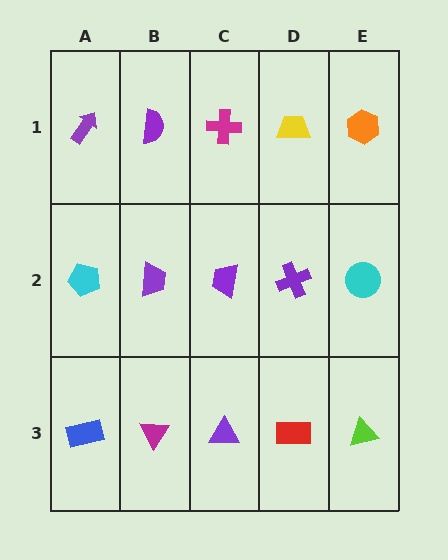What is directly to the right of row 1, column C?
A yellow trapezoid.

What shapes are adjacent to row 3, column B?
A purple trapezoid (row 2, column B), a blue rectangle (row 3, column A), a purple triangle (row 3, column C).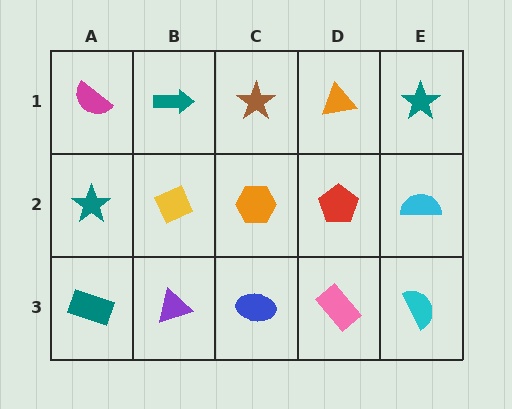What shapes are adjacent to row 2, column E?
A teal star (row 1, column E), a cyan semicircle (row 3, column E), a red pentagon (row 2, column D).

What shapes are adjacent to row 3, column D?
A red pentagon (row 2, column D), a blue ellipse (row 3, column C), a cyan semicircle (row 3, column E).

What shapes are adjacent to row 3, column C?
An orange hexagon (row 2, column C), a purple triangle (row 3, column B), a pink rectangle (row 3, column D).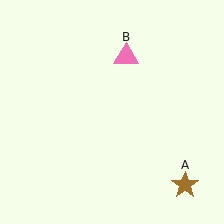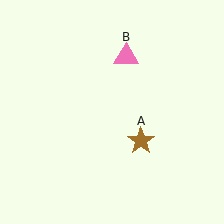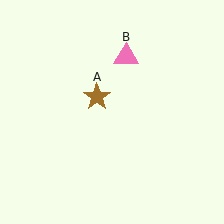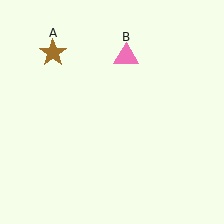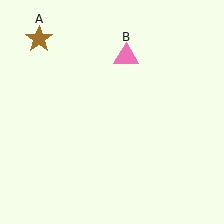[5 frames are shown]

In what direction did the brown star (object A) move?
The brown star (object A) moved up and to the left.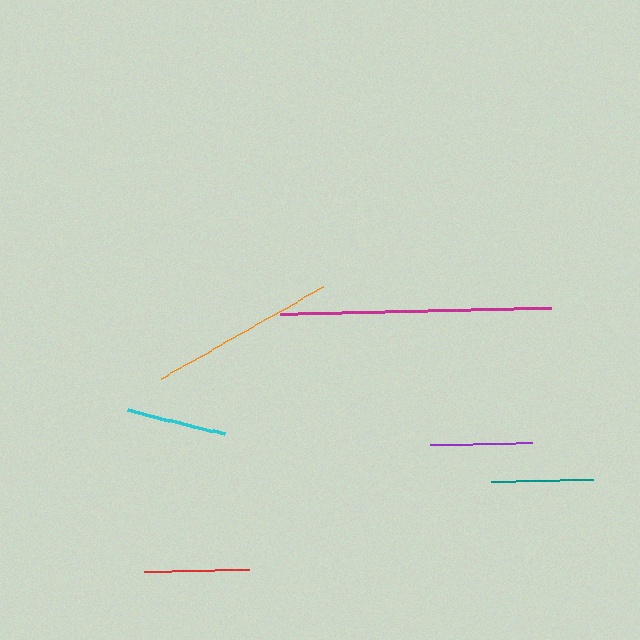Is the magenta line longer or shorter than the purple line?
The magenta line is longer than the purple line.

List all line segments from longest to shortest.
From longest to shortest: magenta, orange, red, purple, teal, cyan.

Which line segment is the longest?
The magenta line is the longest at approximately 272 pixels.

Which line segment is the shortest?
The cyan line is the shortest at approximately 99 pixels.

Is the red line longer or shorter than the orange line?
The orange line is longer than the red line.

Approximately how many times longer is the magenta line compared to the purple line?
The magenta line is approximately 2.7 times the length of the purple line.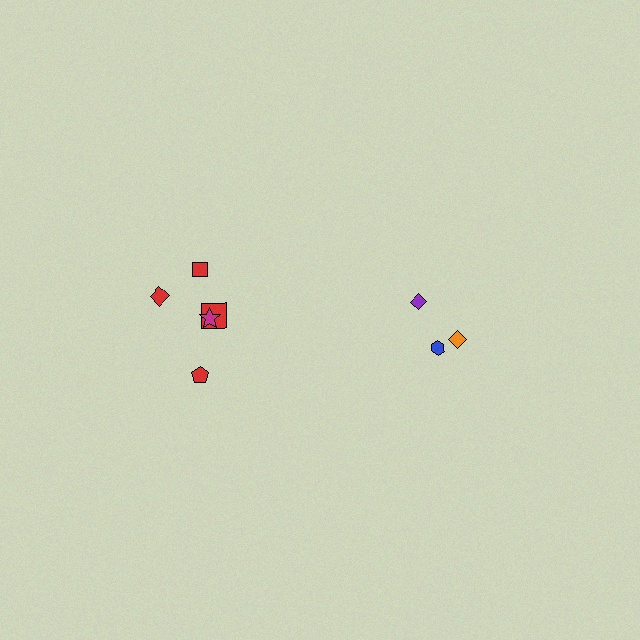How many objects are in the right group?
There are 3 objects.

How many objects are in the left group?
There are 5 objects.